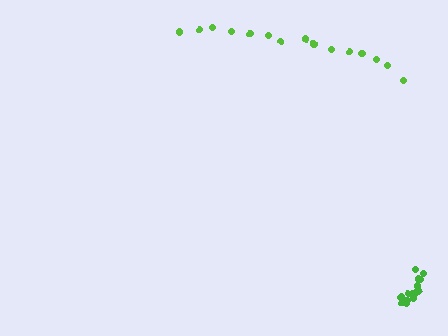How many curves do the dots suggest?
There are 2 distinct paths.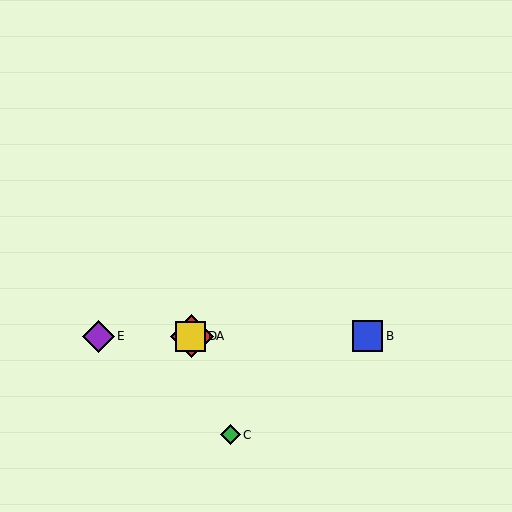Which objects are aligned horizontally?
Objects A, B, D, E are aligned horizontally.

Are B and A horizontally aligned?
Yes, both are at y≈336.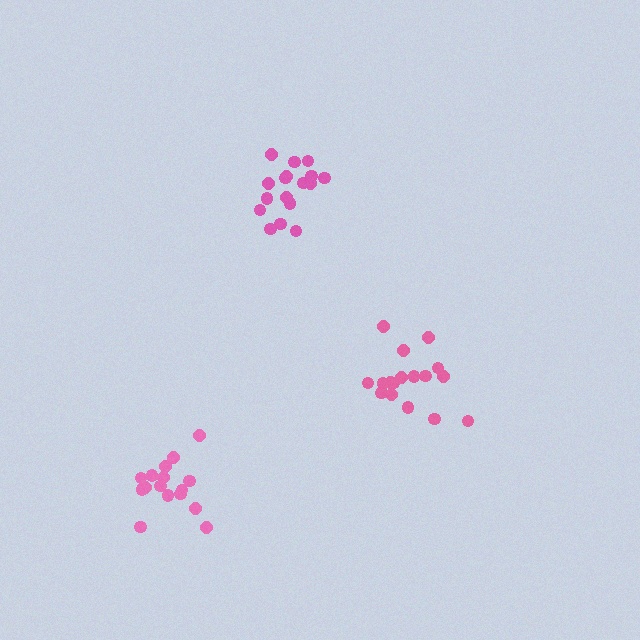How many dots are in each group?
Group 1: 17 dots, Group 2: 16 dots, Group 3: 17 dots (50 total).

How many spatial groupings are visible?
There are 3 spatial groupings.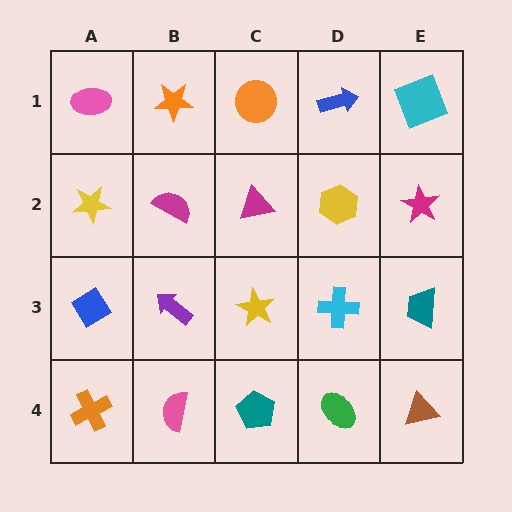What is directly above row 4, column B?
A purple arrow.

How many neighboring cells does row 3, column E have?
3.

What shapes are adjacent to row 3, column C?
A magenta triangle (row 2, column C), a teal pentagon (row 4, column C), a purple arrow (row 3, column B), a cyan cross (row 3, column D).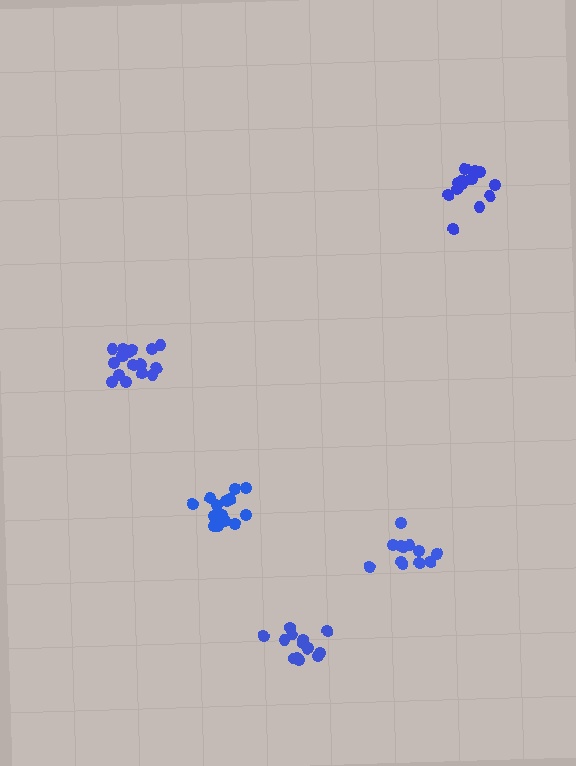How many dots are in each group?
Group 1: 12 dots, Group 2: 18 dots, Group 3: 15 dots, Group 4: 13 dots, Group 5: 16 dots (74 total).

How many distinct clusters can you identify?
There are 5 distinct clusters.